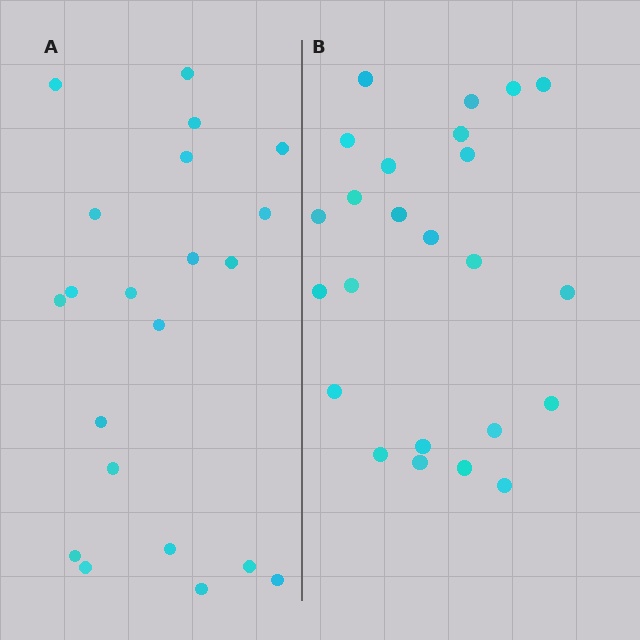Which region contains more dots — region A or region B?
Region B (the right region) has more dots.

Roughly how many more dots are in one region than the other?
Region B has just a few more — roughly 2 or 3 more dots than region A.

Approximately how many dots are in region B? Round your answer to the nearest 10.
About 20 dots. (The exact count is 24, which rounds to 20.)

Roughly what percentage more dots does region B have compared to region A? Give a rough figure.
About 15% more.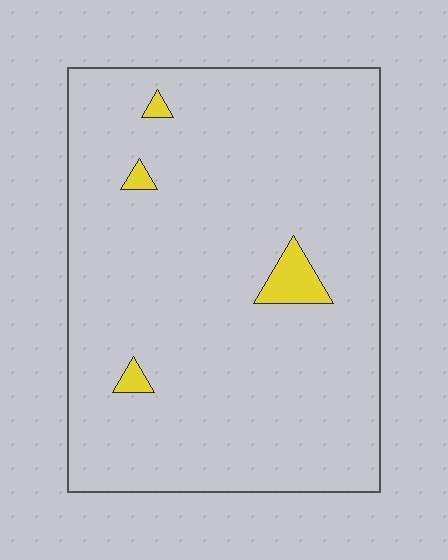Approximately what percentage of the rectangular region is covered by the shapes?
Approximately 5%.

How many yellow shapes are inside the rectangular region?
4.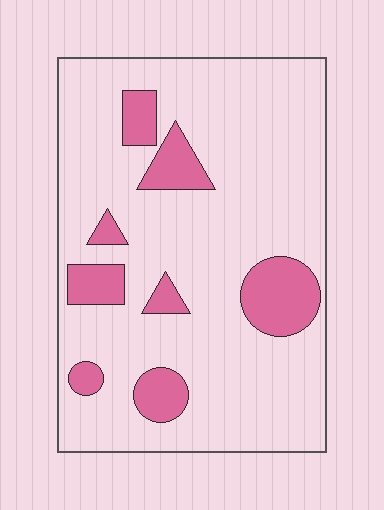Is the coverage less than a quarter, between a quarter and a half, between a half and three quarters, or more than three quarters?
Less than a quarter.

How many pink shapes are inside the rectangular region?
8.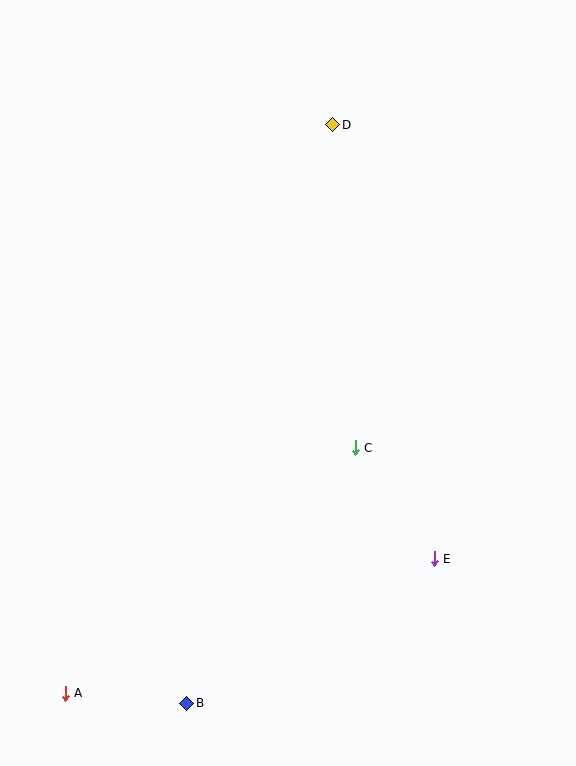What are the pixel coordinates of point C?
Point C is at (355, 448).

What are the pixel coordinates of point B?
Point B is at (187, 703).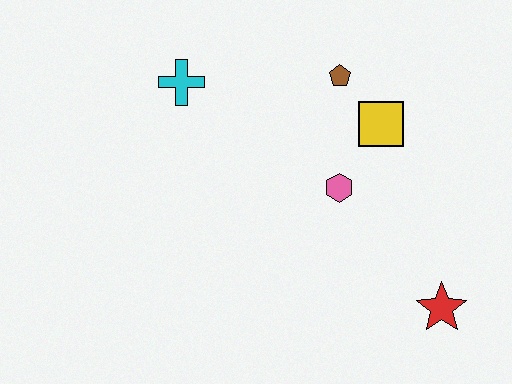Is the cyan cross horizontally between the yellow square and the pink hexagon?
No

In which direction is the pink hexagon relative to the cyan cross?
The pink hexagon is to the right of the cyan cross.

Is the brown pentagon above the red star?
Yes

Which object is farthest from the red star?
The cyan cross is farthest from the red star.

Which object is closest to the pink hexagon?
The yellow square is closest to the pink hexagon.